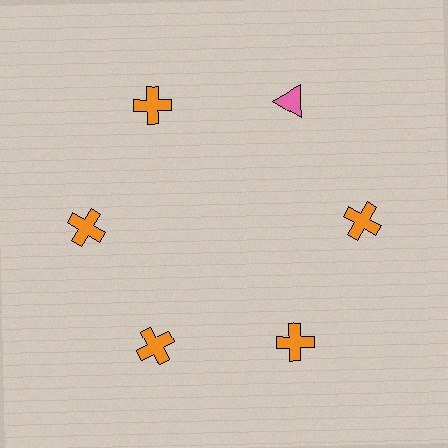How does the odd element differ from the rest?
It differs in both color (pink instead of orange) and shape (triangle instead of cross).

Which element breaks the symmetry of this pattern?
The pink triangle at roughly the 1 o'clock position breaks the symmetry. All other shapes are orange crosses.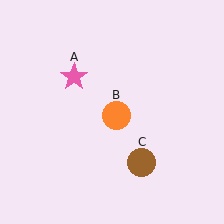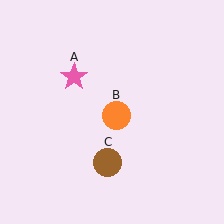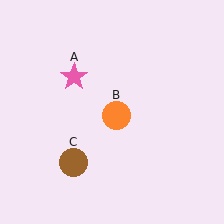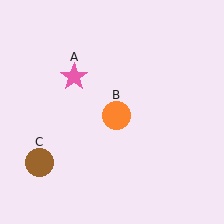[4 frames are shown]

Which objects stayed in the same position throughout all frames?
Pink star (object A) and orange circle (object B) remained stationary.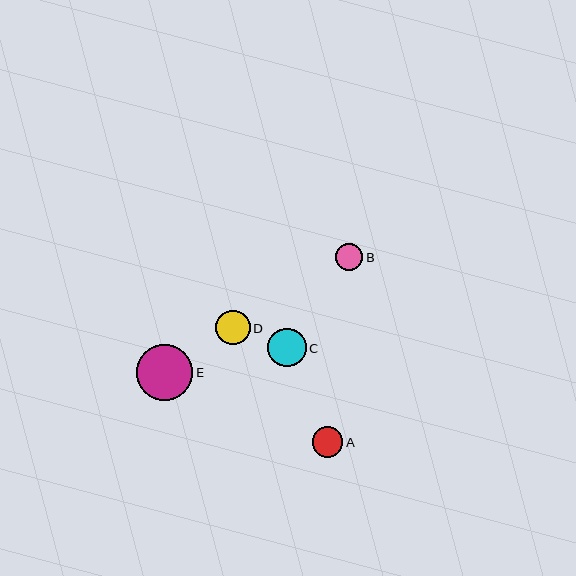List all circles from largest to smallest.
From largest to smallest: E, C, D, A, B.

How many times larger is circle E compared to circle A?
Circle E is approximately 1.9 times the size of circle A.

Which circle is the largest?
Circle E is the largest with a size of approximately 57 pixels.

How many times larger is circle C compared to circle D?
Circle C is approximately 1.1 times the size of circle D.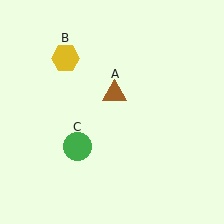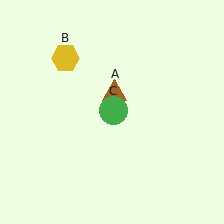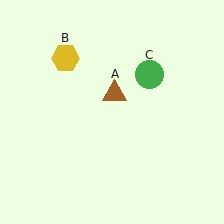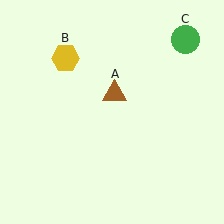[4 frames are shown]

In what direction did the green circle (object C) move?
The green circle (object C) moved up and to the right.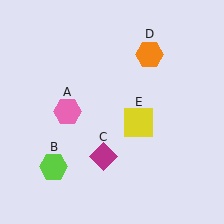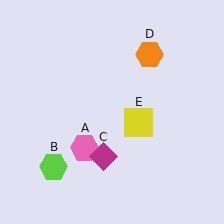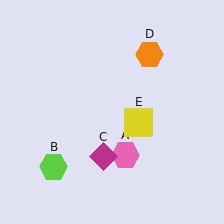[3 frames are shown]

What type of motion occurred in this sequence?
The pink hexagon (object A) rotated counterclockwise around the center of the scene.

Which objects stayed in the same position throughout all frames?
Lime hexagon (object B) and magenta diamond (object C) and orange hexagon (object D) and yellow square (object E) remained stationary.